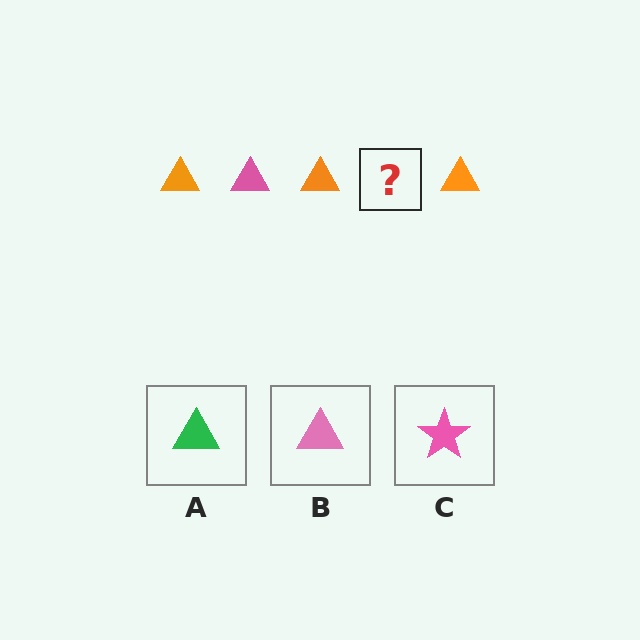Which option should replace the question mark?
Option B.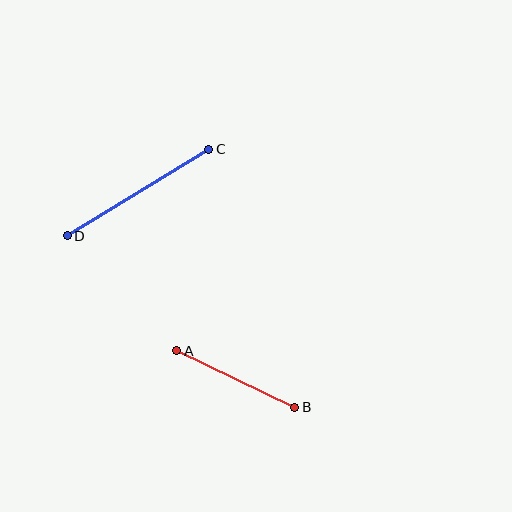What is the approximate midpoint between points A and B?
The midpoint is at approximately (236, 379) pixels.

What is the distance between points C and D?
The distance is approximately 166 pixels.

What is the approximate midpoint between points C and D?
The midpoint is at approximately (138, 193) pixels.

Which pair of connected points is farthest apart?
Points C and D are farthest apart.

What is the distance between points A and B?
The distance is approximately 131 pixels.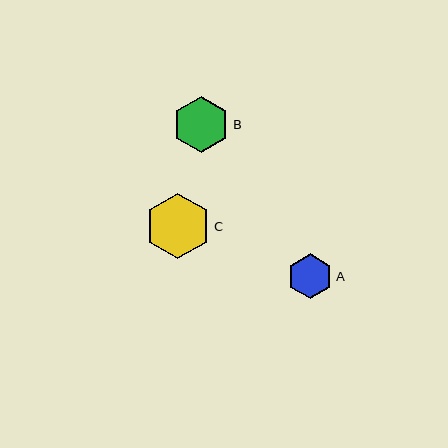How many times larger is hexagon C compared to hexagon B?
Hexagon C is approximately 1.2 times the size of hexagon B.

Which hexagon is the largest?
Hexagon C is the largest with a size of approximately 66 pixels.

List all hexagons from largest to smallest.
From largest to smallest: C, B, A.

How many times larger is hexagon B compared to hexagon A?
Hexagon B is approximately 1.3 times the size of hexagon A.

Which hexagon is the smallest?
Hexagon A is the smallest with a size of approximately 45 pixels.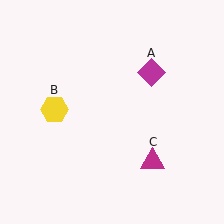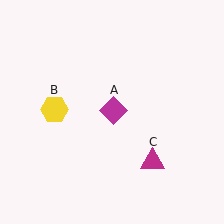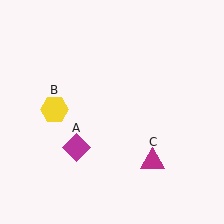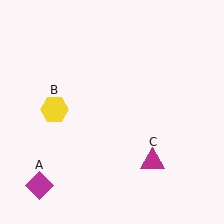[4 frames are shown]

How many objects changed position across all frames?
1 object changed position: magenta diamond (object A).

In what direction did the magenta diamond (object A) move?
The magenta diamond (object A) moved down and to the left.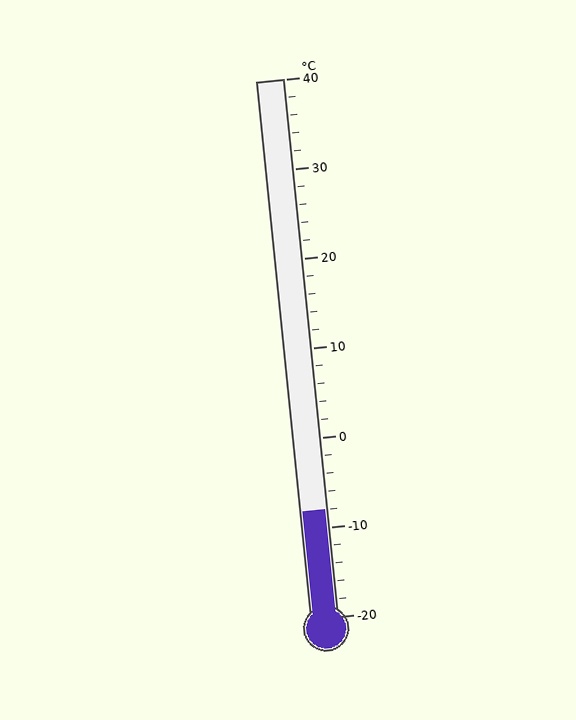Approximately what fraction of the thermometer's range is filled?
The thermometer is filled to approximately 20% of its range.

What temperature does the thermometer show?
The thermometer shows approximately -8°C.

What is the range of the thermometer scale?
The thermometer scale ranges from -20°C to 40°C.